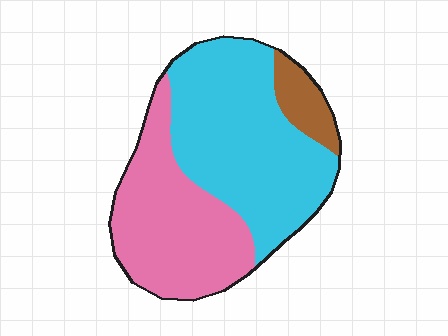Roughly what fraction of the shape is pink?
Pink covers about 40% of the shape.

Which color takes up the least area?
Brown, at roughly 10%.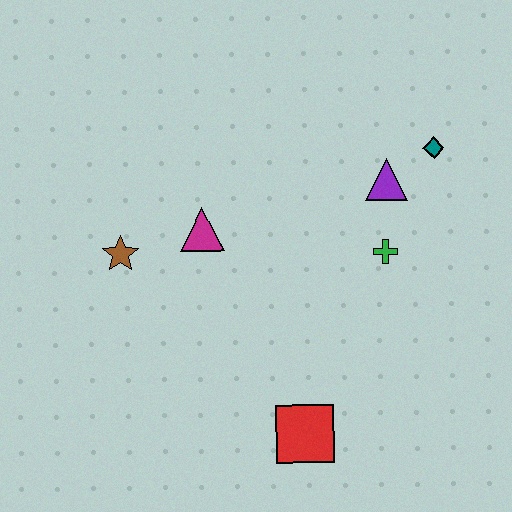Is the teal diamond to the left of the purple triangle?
No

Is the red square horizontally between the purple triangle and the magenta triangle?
Yes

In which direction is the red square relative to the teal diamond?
The red square is below the teal diamond.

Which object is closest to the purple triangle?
The teal diamond is closest to the purple triangle.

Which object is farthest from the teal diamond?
The brown star is farthest from the teal diamond.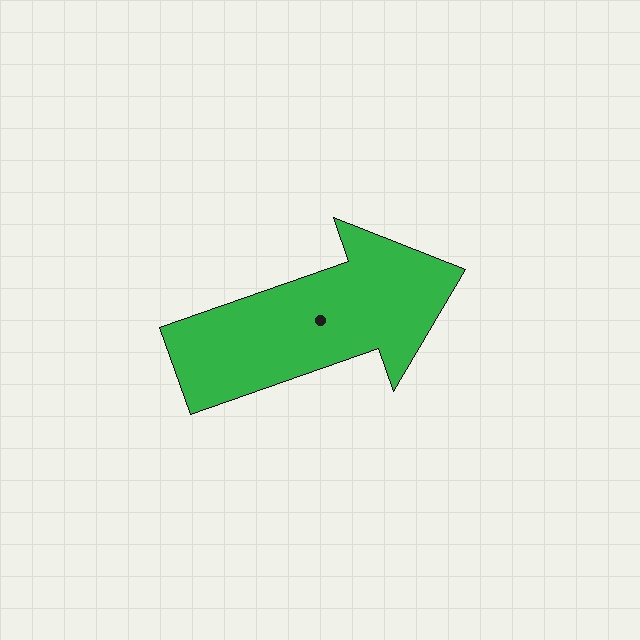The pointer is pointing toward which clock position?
Roughly 2 o'clock.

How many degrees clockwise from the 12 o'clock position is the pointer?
Approximately 71 degrees.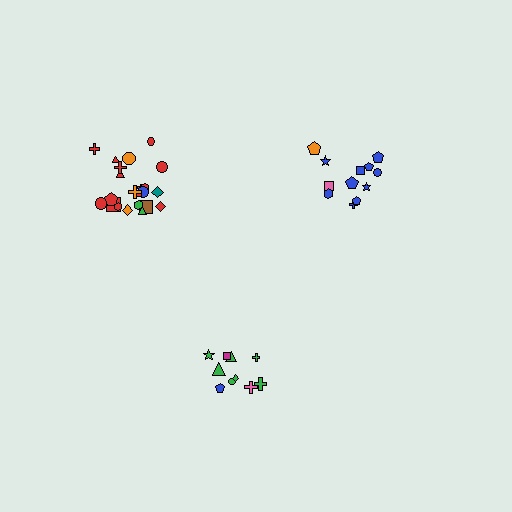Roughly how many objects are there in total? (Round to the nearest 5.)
Roughly 45 objects in total.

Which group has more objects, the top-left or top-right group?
The top-left group.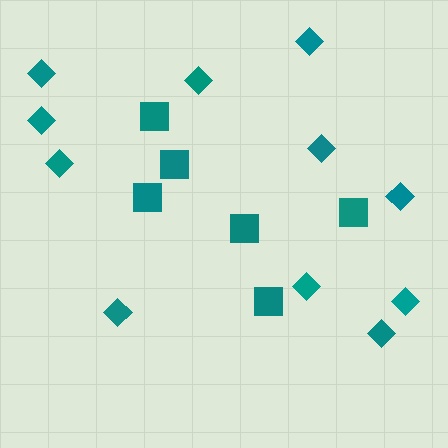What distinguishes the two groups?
There are 2 groups: one group of diamonds (11) and one group of squares (6).